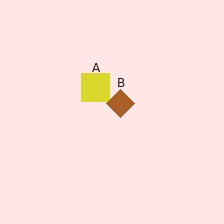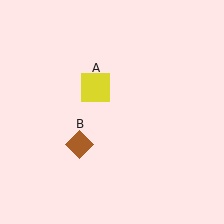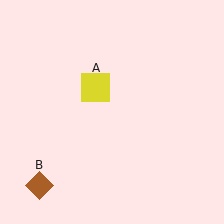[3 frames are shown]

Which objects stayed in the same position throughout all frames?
Yellow square (object A) remained stationary.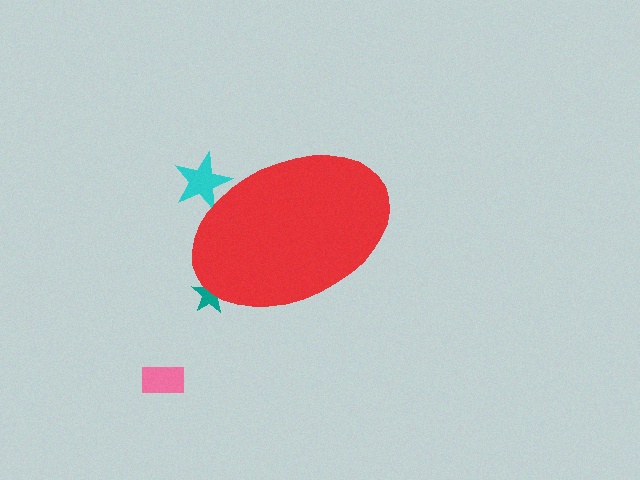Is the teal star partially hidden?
Yes, the teal star is partially hidden behind the red ellipse.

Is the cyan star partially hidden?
Yes, the cyan star is partially hidden behind the red ellipse.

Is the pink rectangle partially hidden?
No, the pink rectangle is fully visible.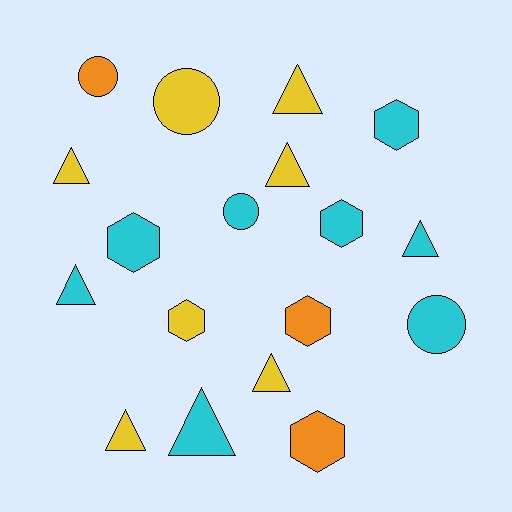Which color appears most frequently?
Cyan, with 8 objects.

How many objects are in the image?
There are 18 objects.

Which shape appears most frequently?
Triangle, with 8 objects.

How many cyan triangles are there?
There are 3 cyan triangles.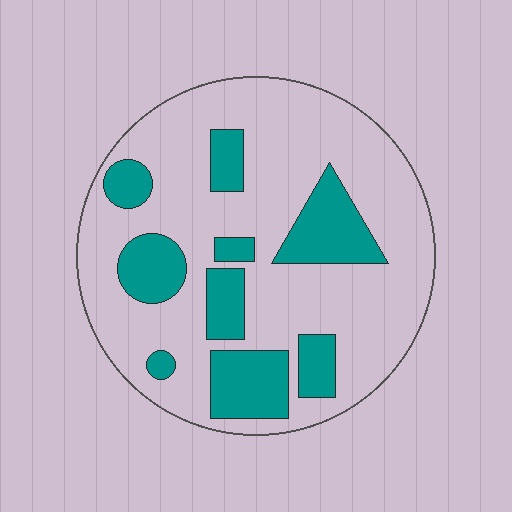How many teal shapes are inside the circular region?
9.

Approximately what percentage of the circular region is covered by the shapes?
Approximately 25%.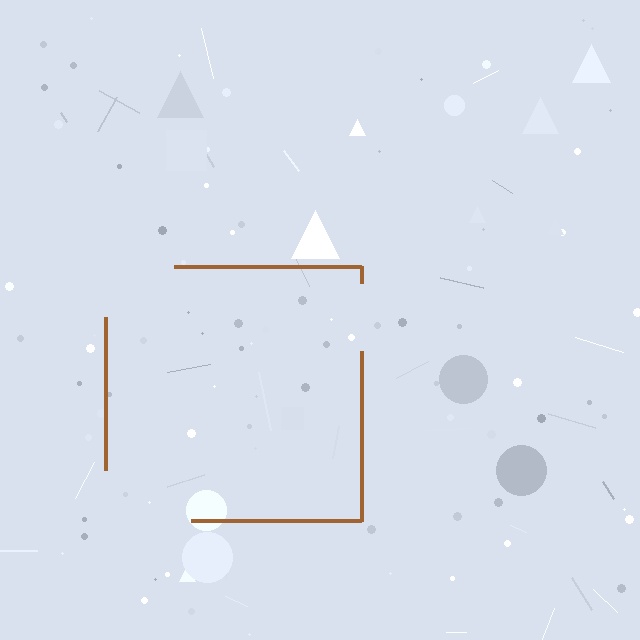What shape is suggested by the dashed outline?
The dashed outline suggests a square.